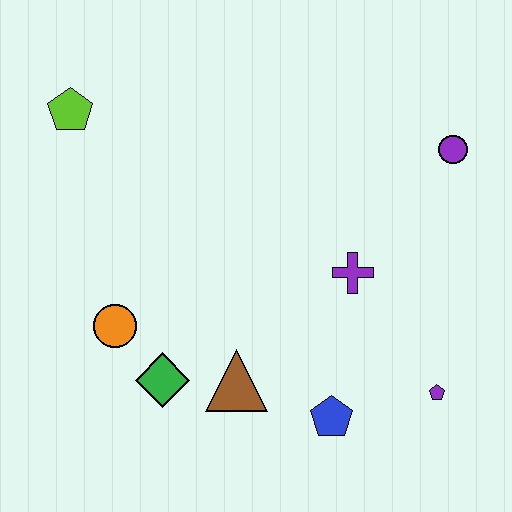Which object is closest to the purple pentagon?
The blue pentagon is closest to the purple pentagon.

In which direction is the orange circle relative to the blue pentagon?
The orange circle is to the left of the blue pentagon.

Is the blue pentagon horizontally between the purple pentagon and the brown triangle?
Yes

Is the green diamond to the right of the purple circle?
No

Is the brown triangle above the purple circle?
No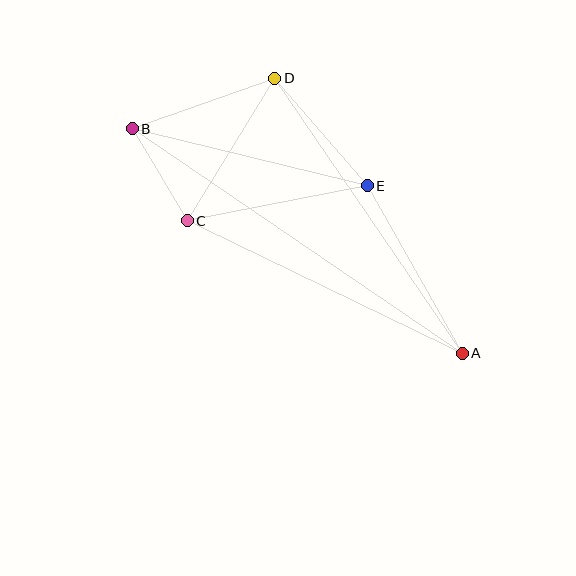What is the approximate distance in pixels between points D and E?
The distance between D and E is approximately 141 pixels.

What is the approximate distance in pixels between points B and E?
The distance between B and E is approximately 242 pixels.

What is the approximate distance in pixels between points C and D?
The distance between C and D is approximately 167 pixels.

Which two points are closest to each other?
Points B and C are closest to each other.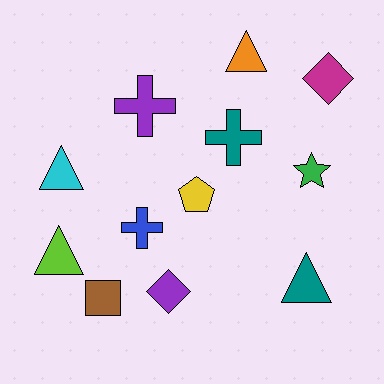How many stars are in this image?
There is 1 star.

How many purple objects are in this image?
There are 2 purple objects.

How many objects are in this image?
There are 12 objects.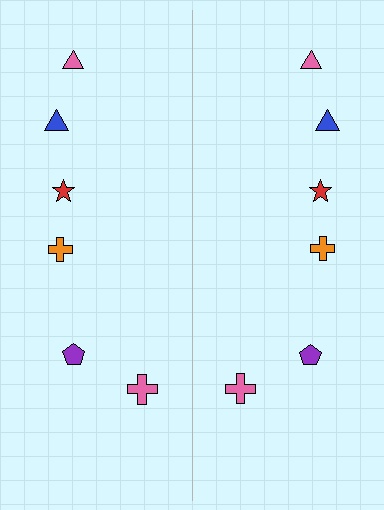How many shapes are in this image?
There are 12 shapes in this image.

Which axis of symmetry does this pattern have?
The pattern has a vertical axis of symmetry running through the center of the image.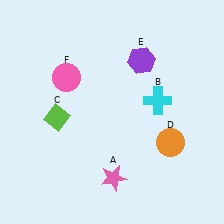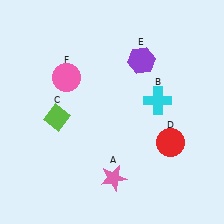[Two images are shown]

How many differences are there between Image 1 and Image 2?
There is 1 difference between the two images.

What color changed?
The circle (D) changed from orange in Image 1 to red in Image 2.